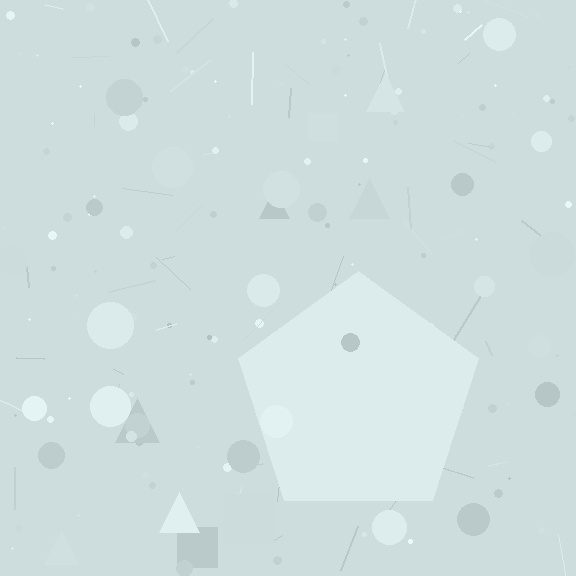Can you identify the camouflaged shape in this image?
The camouflaged shape is a pentagon.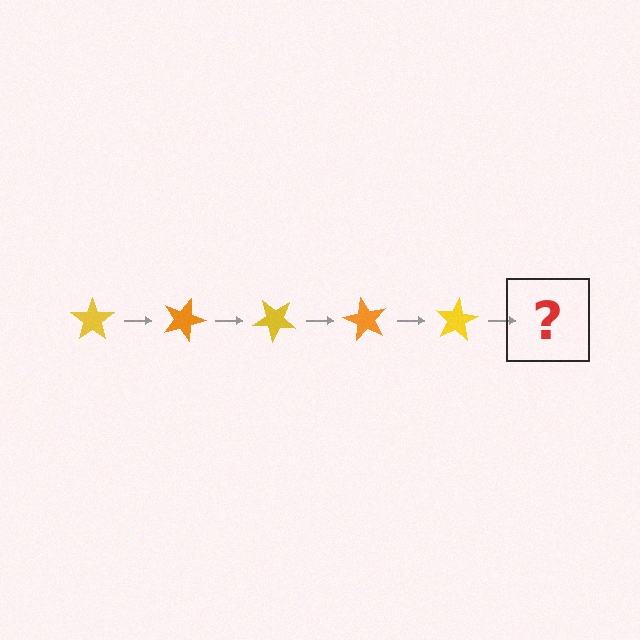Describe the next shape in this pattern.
It should be an orange star, rotated 100 degrees from the start.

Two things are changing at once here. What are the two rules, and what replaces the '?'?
The two rules are that it rotates 20 degrees each step and the color cycles through yellow and orange. The '?' should be an orange star, rotated 100 degrees from the start.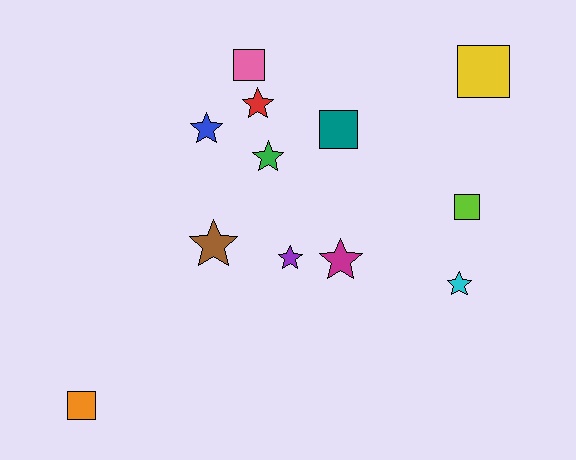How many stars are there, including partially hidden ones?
There are 7 stars.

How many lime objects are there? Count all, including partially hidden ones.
There is 1 lime object.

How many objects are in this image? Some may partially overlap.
There are 12 objects.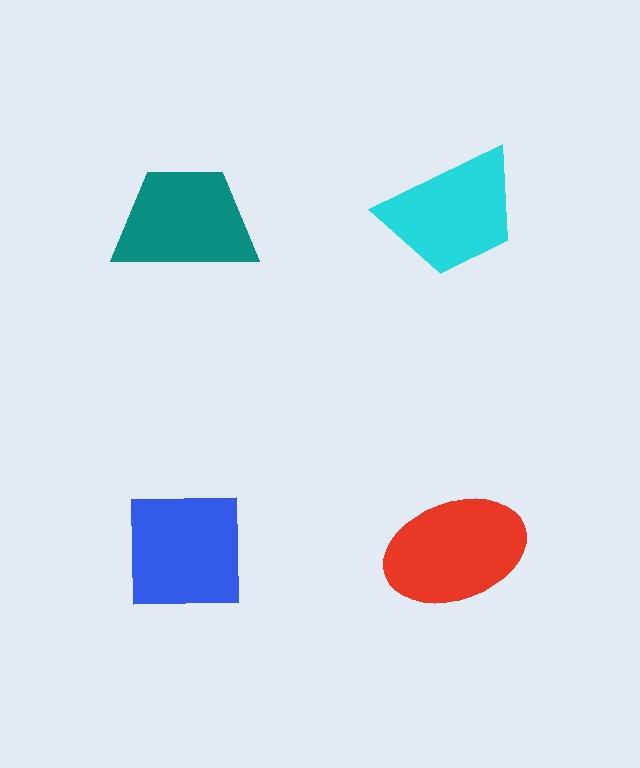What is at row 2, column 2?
A red ellipse.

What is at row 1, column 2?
A cyan trapezoid.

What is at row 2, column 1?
A blue square.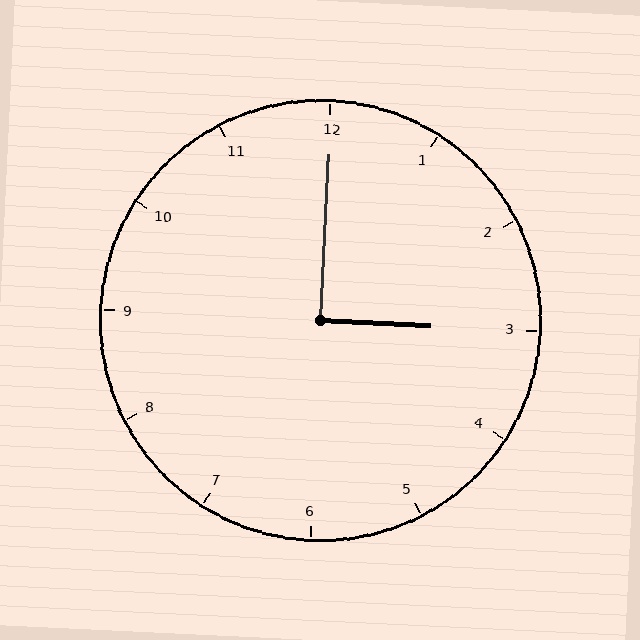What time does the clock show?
3:00.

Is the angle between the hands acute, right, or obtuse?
It is right.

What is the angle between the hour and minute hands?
Approximately 90 degrees.